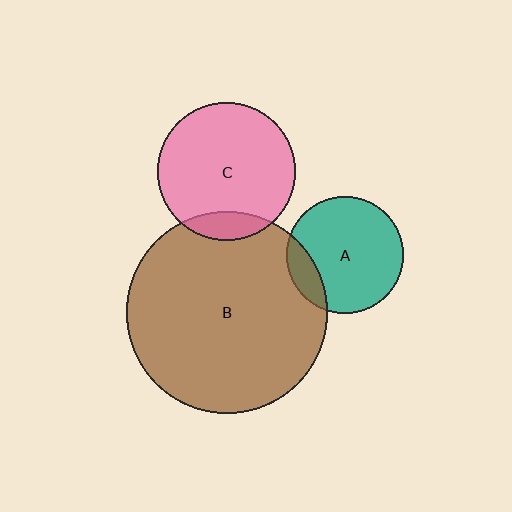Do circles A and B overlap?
Yes.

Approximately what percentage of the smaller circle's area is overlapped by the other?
Approximately 15%.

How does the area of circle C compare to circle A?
Approximately 1.4 times.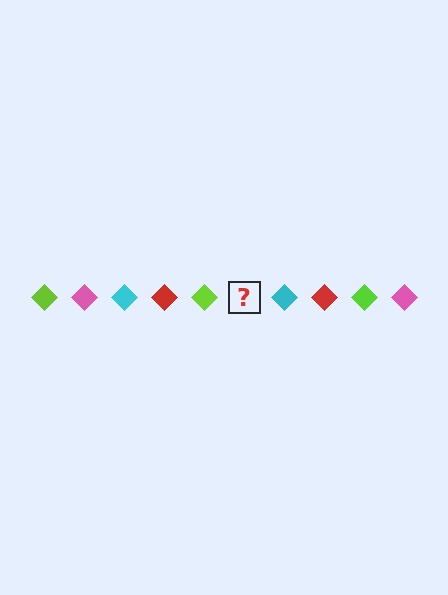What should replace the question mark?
The question mark should be replaced with a pink diamond.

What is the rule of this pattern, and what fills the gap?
The rule is that the pattern cycles through lime, pink, cyan, red diamonds. The gap should be filled with a pink diamond.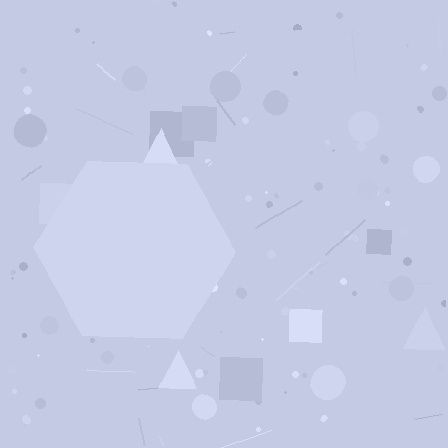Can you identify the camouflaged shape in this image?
The camouflaged shape is a hexagon.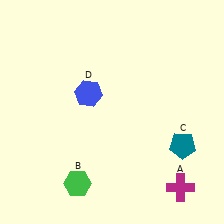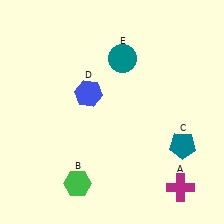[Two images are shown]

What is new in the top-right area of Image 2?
A teal circle (E) was added in the top-right area of Image 2.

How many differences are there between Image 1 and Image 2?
There is 1 difference between the two images.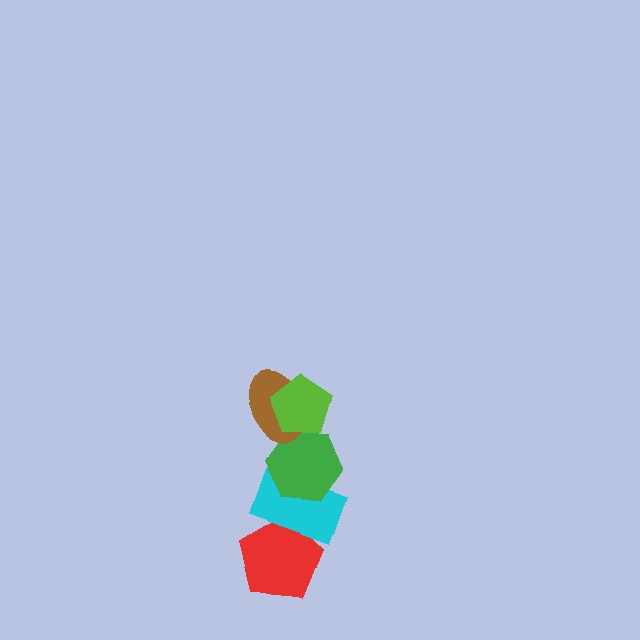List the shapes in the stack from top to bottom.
From top to bottom: the lime pentagon, the brown ellipse, the green hexagon, the cyan rectangle, the red pentagon.